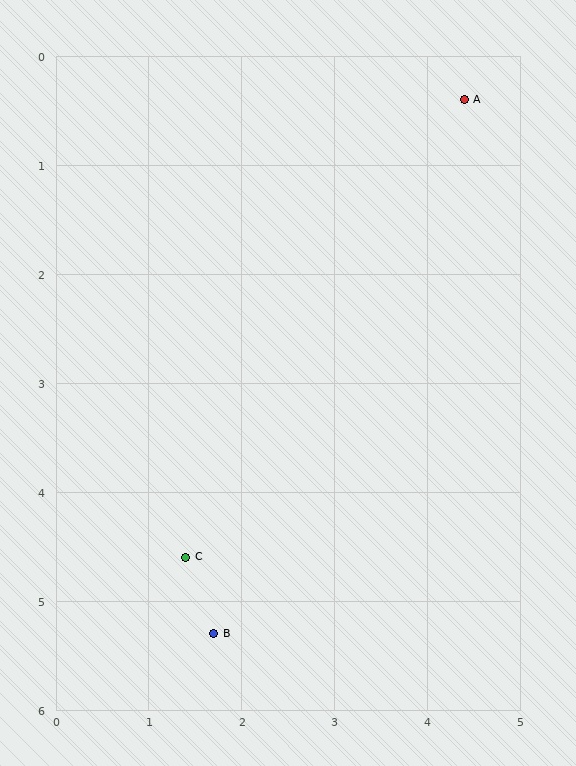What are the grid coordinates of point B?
Point B is at approximately (1.7, 5.3).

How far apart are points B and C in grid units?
Points B and C are about 0.8 grid units apart.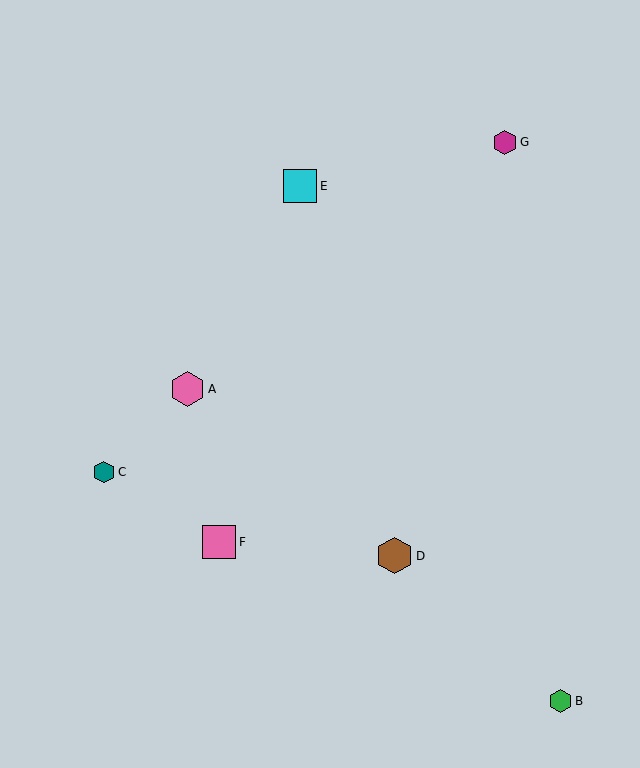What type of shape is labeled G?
Shape G is a magenta hexagon.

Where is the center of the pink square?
The center of the pink square is at (219, 542).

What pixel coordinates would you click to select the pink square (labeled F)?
Click at (219, 542) to select the pink square F.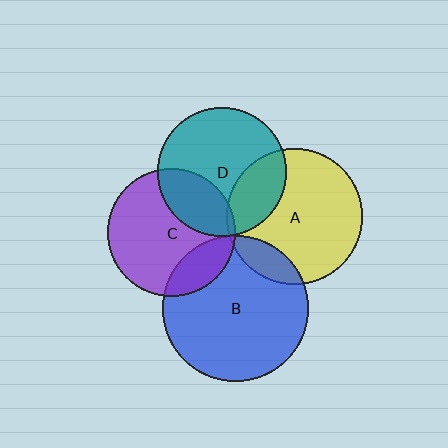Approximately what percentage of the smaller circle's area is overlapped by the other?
Approximately 5%.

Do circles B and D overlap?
Yes.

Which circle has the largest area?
Circle B (blue).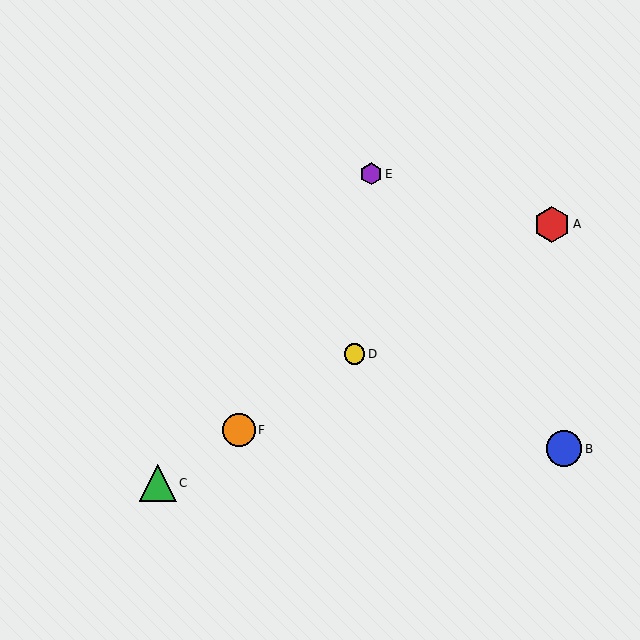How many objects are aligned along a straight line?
4 objects (A, C, D, F) are aligned along a straight line.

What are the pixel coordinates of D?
Object D is at (355, 354).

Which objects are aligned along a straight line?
Objects A, C, D, F are aligned along a straight line.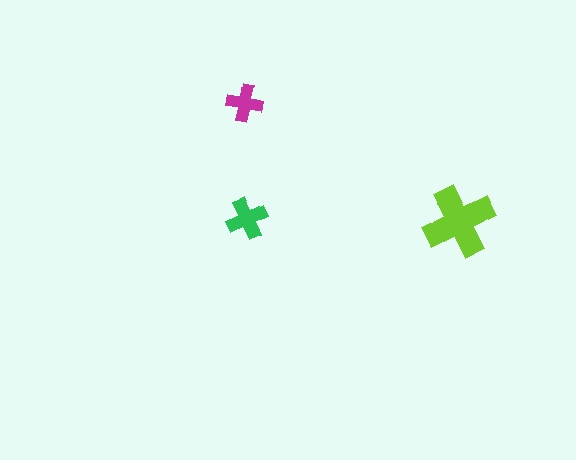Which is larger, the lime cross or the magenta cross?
The lime one.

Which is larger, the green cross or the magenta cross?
The green one.